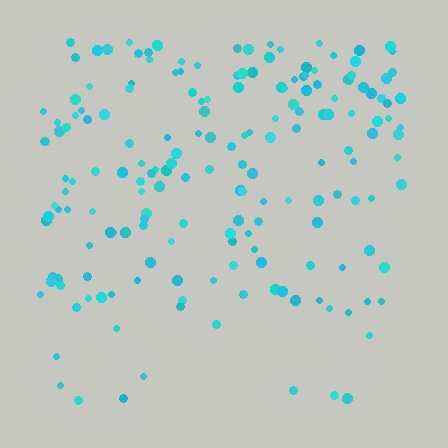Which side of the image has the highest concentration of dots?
The top.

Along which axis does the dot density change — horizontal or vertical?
Vertical.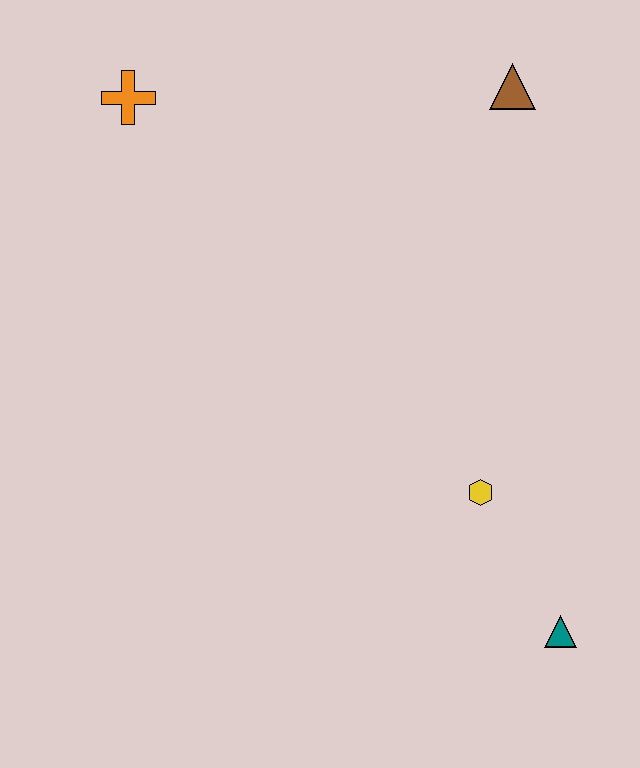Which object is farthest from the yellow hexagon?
The orange cross is farthest from the yellow hexagon.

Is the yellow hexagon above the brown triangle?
No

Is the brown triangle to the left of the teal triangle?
Yes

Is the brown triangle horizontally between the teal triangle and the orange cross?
Yes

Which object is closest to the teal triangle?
The yellow hexagon is closest to the teal triangle.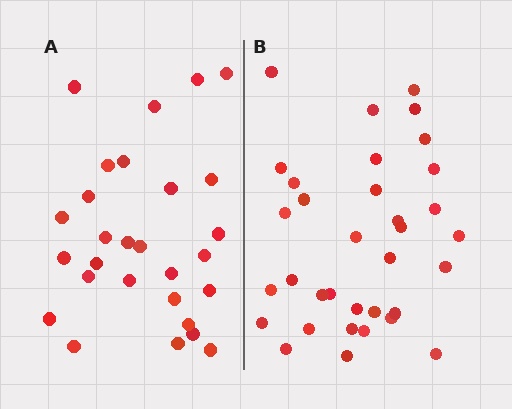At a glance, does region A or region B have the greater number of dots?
Region B (the right region) has more dots.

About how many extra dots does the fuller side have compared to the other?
Region B has about 6 more dots than region A.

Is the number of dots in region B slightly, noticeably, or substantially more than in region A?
Region B has only slightly more — the two regions are fairly close. The ratio is roughly 1.2 to 1.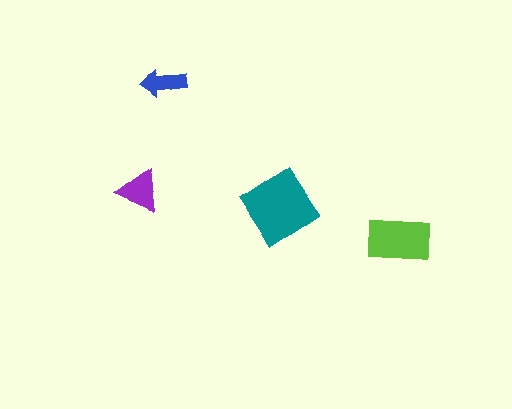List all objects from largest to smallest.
The teal diamond, the lime rectangle, the purple triangle, the blue arrow.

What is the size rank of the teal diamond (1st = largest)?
1st.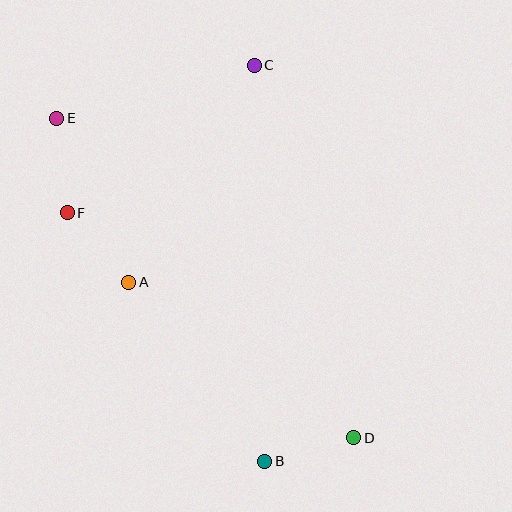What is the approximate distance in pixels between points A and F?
The distance between A and F is approximately 93 pixels.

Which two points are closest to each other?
Points B and D are closest to each other.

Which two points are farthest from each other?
Points D and E are farthest from each other.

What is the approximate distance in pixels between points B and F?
The distance between B and F is approximately 317 pixels.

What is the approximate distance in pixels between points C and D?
The distance between C and D is approximately 385 pixels.